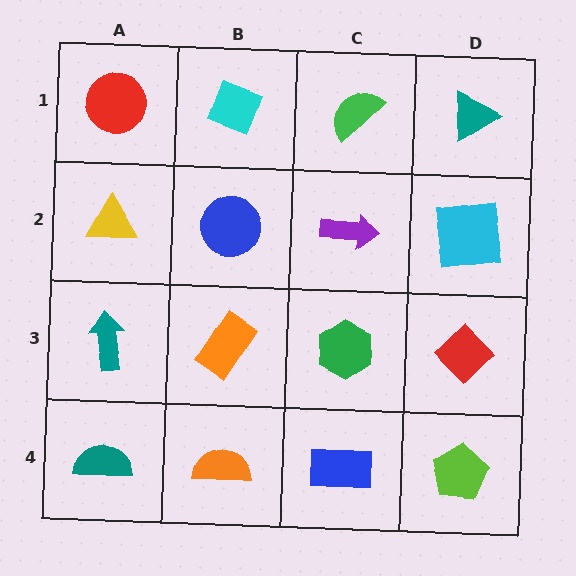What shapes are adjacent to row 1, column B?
A blue circle (row 2, column B), a red circle (row 1, column A), a green semicircle (row 1, column C).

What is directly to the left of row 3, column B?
A teal arrow.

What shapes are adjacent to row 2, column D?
A teal triangle (row 1, column D), a red diamond (row 3, column D), a purple arrow (row 2, column C).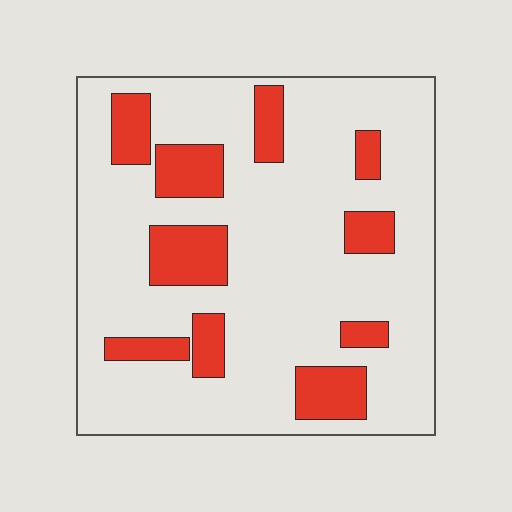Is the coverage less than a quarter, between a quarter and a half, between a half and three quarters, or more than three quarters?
Less than a quarter.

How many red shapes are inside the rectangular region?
10.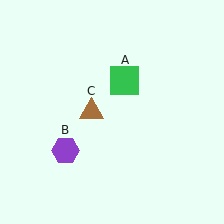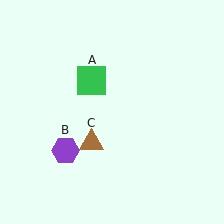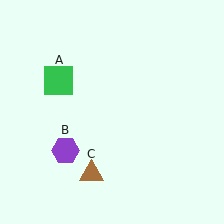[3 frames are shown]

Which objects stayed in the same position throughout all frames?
Purple hexagon (object B) remained stationary.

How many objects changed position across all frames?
2 objects changed position: green square (object A), brown triangle (object C).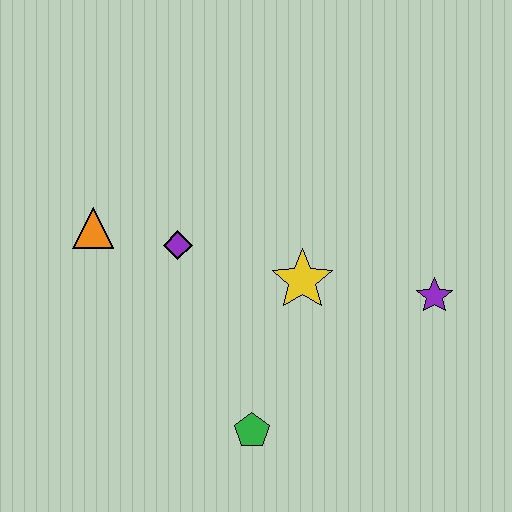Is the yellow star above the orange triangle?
No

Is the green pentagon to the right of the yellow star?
No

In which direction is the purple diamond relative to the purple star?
The purple diamond is to the left of the purple star.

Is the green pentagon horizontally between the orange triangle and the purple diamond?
No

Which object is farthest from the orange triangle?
The purple star is farthest from the orange triangle.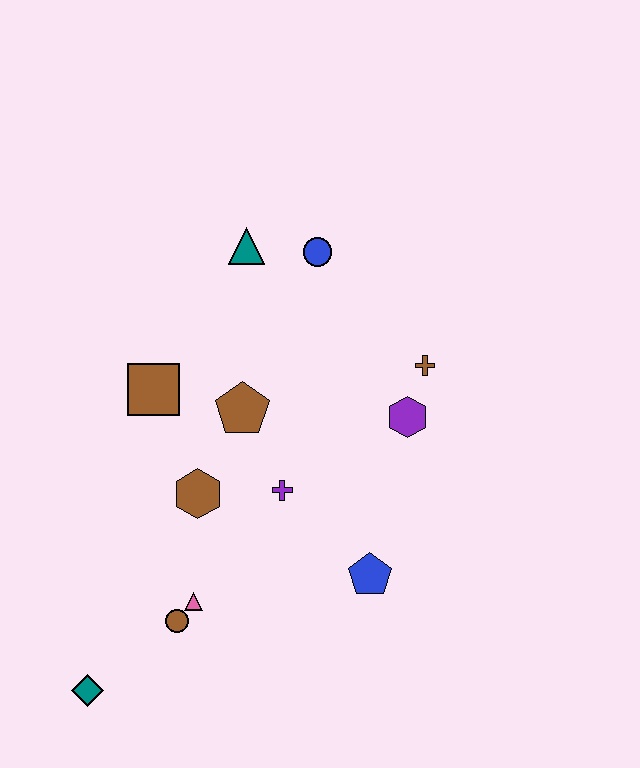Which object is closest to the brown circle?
The pink triangle is closest to the brown circle.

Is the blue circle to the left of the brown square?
No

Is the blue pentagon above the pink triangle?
Yes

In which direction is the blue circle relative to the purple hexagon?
The blue circle is above the purple hexagon.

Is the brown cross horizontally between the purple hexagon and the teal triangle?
No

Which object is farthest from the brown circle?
The blue circle is farthest from the brown circle.